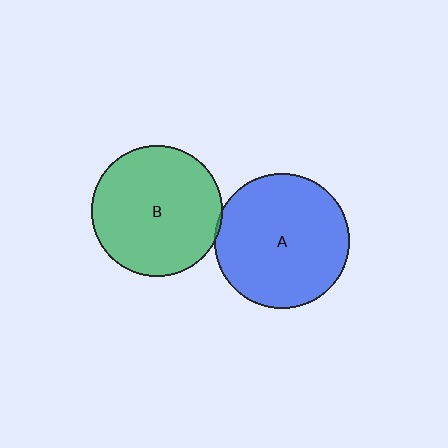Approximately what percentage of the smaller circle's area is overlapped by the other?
Approximately 5%.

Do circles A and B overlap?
Yes.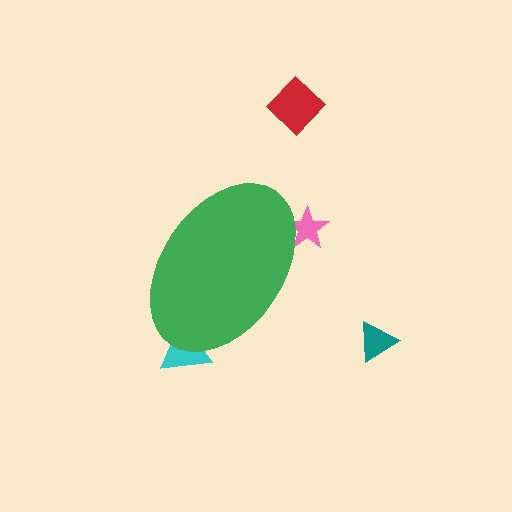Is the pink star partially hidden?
Yes, the pink star is partially hidden behind the green ellipse.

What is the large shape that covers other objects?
A green ellipse.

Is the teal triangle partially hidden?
No, the teal triangle is fully visible.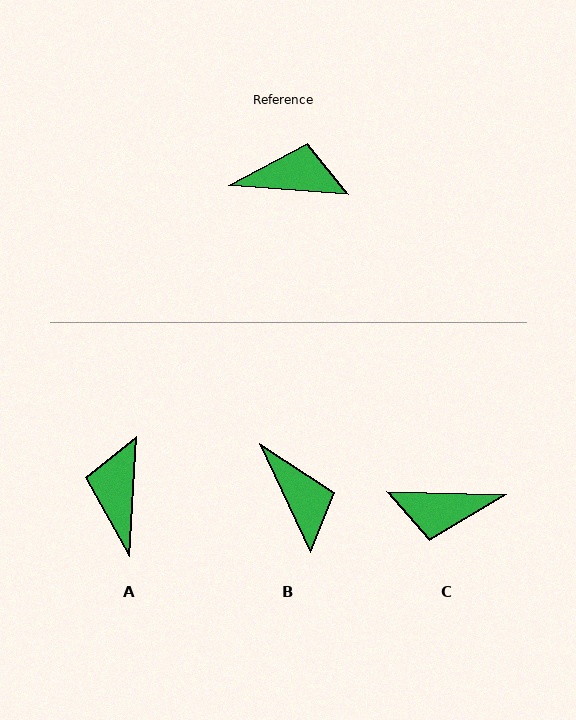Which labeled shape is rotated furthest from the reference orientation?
C, about 177 degrees away.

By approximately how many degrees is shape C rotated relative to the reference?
Approximately 177 degrees clockwise.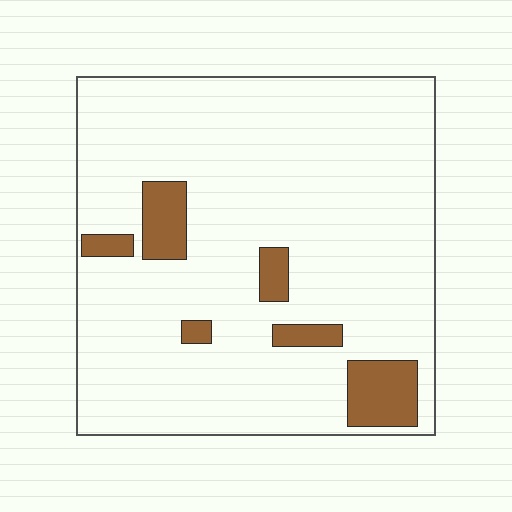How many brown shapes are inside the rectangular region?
6.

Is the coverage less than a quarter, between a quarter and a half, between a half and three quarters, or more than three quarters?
Less than a quarter.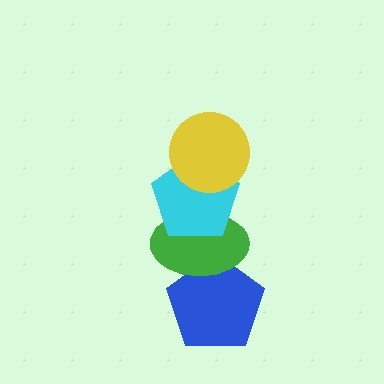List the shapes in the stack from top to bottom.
From top to bottom: the yellow circle, the cyan pentagon, the green ellipse, the blue pentagon.